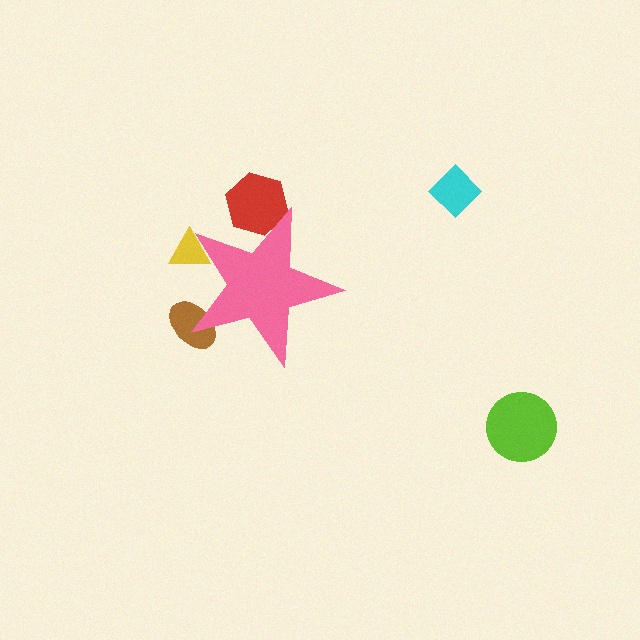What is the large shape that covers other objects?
A pink star.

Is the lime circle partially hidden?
No, the lime circle is fully visible.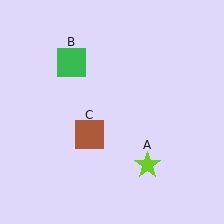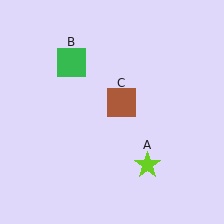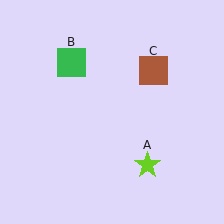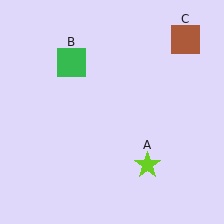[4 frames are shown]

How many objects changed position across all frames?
1 object changed position: brown square (object C).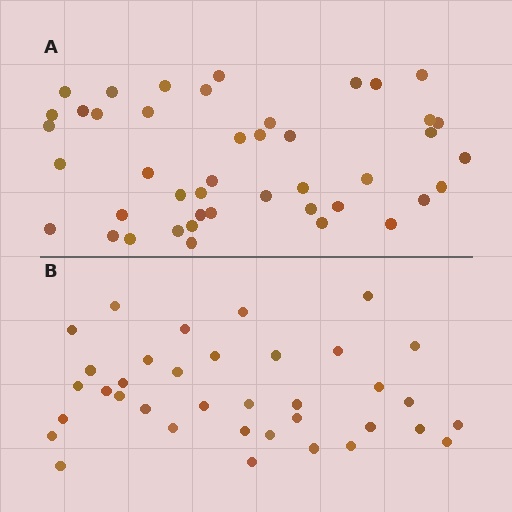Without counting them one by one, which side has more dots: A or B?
Region A (the top region) has more dots.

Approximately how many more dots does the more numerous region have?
Region A has roughly 8 or so more dots than region B.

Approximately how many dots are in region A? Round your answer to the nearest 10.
About 40 dots. (The exact count is 44, which rounds to 40.)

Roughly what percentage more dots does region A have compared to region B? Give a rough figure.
About 20% more.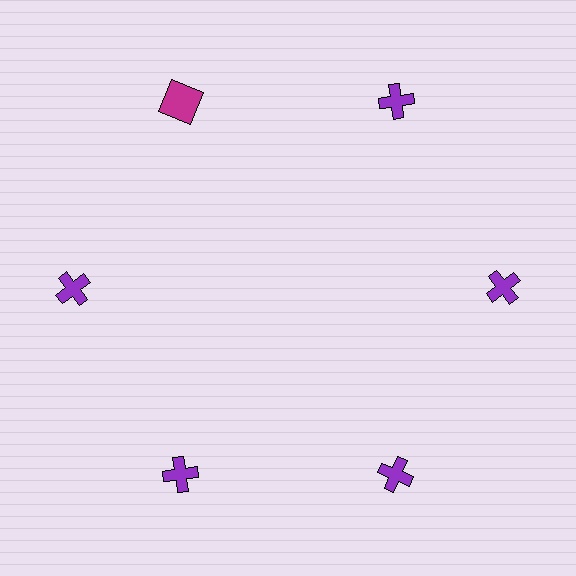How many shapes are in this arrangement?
There are 6 shapes arranged in a ring pattern.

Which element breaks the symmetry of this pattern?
The magenta square at roughly the 11 o'clock position breaks the symmetry. All other shapes are purple crosses.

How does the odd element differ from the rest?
It differs in both color (magenta instead of purple) and shape (square instead of cross).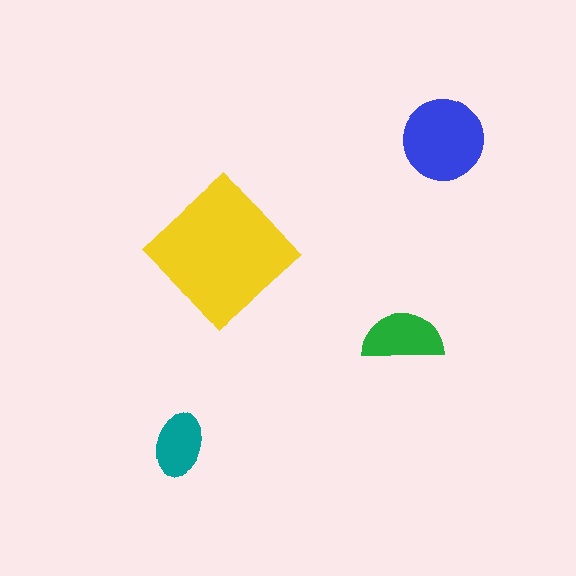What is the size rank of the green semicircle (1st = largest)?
3rd.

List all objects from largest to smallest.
The yellow diamond, the blue circle, the green semicircle, the teal ellipse.